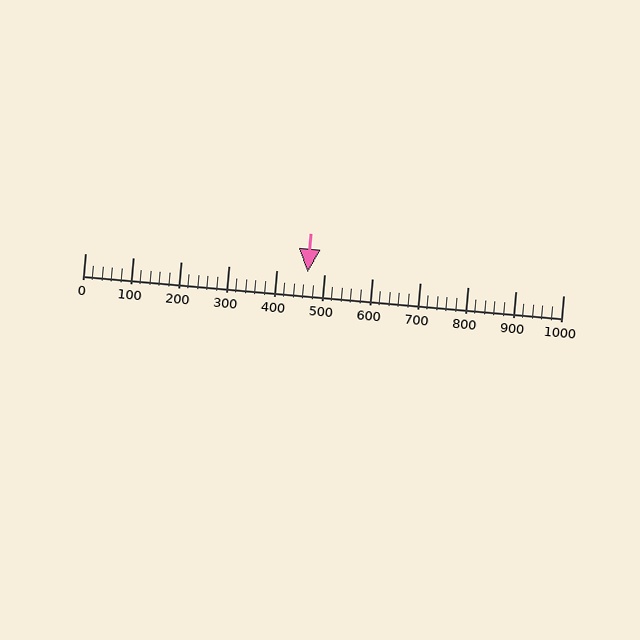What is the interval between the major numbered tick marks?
The major tick marks are spaced 100 units apart.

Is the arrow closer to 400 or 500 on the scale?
The arrow is closer to 500.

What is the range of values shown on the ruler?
The ruler shows values from 0 to 1000.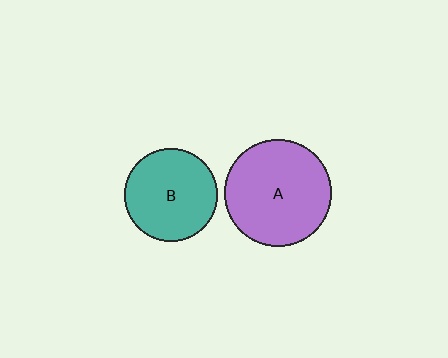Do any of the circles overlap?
No, none of the circles overlap.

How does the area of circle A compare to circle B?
Approximately 1.3 times.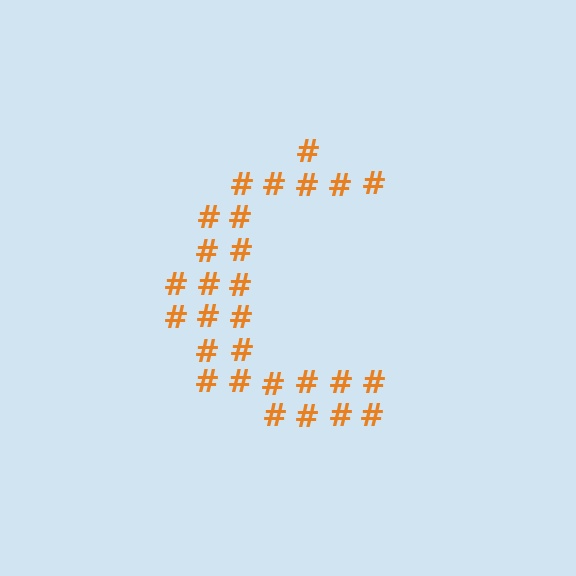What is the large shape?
The large shape is the letter C.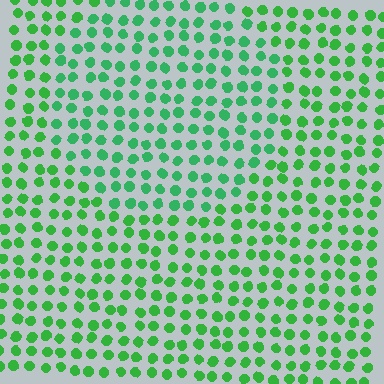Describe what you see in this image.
The image is filled with small green elements in a uniform arrangement. A circle-shaped region is visible where the elements are tinted to a slightly different hue, forming a subtle color boundary.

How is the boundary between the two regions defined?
The boundary is defined purely by a slight shift in hue (about 18 degrees). Spacing, size, and orientation are identical on both sides.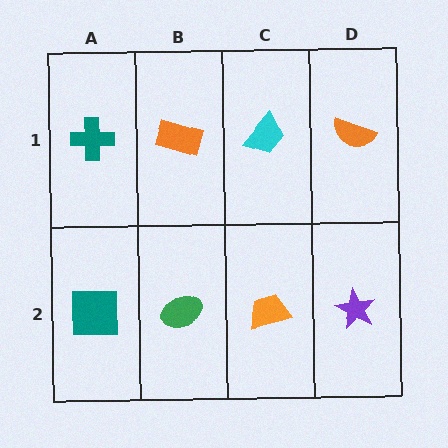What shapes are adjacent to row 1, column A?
A teal square (row 2, column A), an orange rectangle (row 1, column B).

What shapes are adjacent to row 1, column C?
An orange trapezoid (row 2, column C), an orange rectangle (row 1, column B), an orange semicircle (row 1, column D).